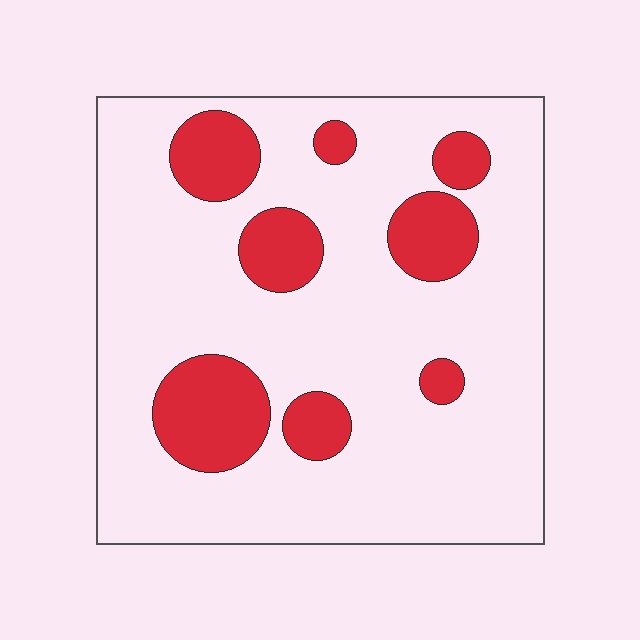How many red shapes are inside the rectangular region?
8.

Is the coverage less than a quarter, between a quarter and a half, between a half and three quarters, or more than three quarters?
Less than a quarter.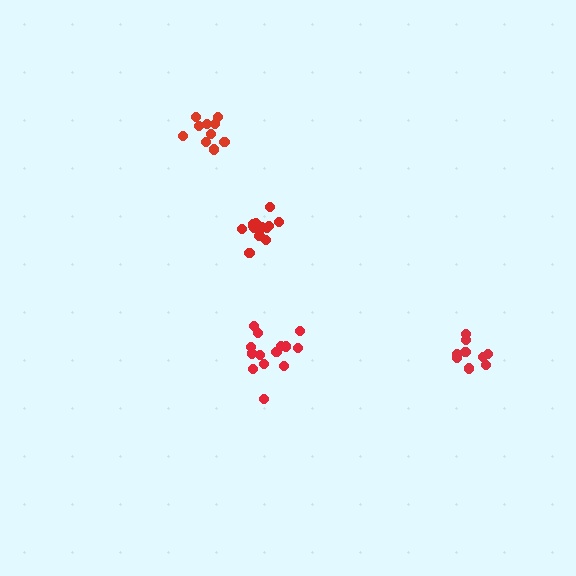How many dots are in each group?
Group 1: 14 dots, Group 2: 10 dots, Group 3: 14 dots, Group 4: 9 dots (47 total).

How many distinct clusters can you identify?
There are 4 distinct clusters.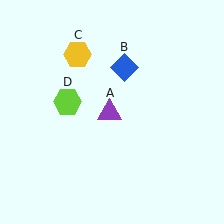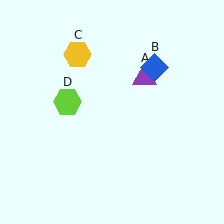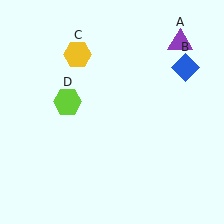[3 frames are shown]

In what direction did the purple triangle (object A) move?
The purple triangle (object A) moved up and to the right.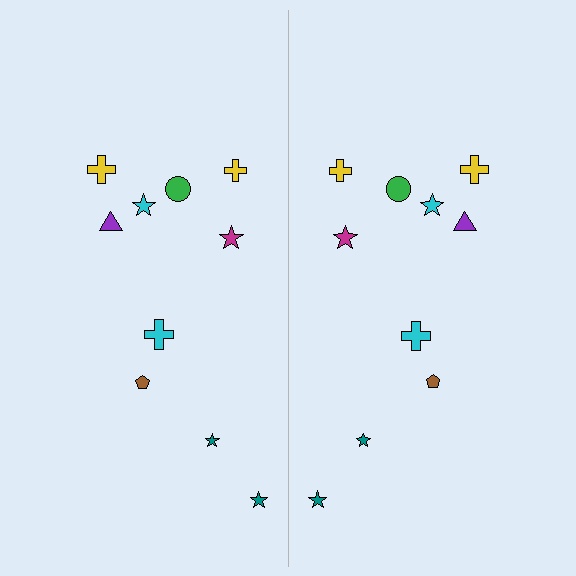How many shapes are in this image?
There are 20 shapes in this image.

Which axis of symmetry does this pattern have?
The pattern has a vertical axis of symmetry running through the center of the image.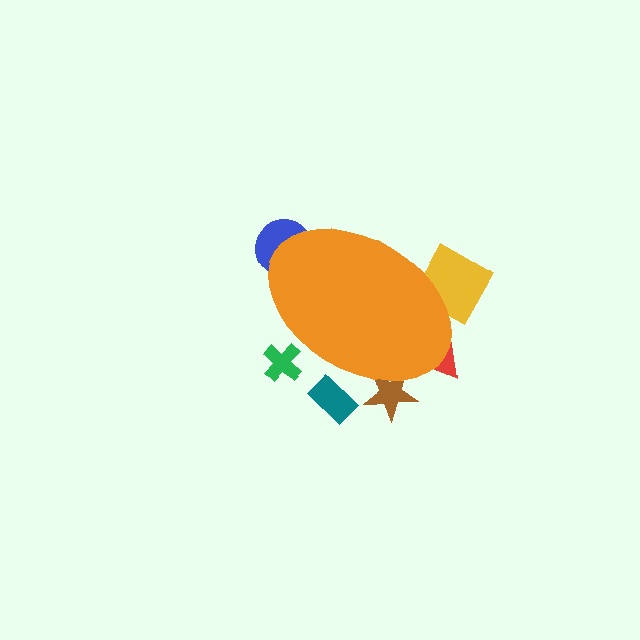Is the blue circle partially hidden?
Yes, the blue circle is partially hidden behind the orange ellipse.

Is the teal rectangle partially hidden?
Yes, the teal rectangle is partially hidden behind the orange ellipse.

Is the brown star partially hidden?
Yes, the brown star is partially hidden behind the orange ellipse.